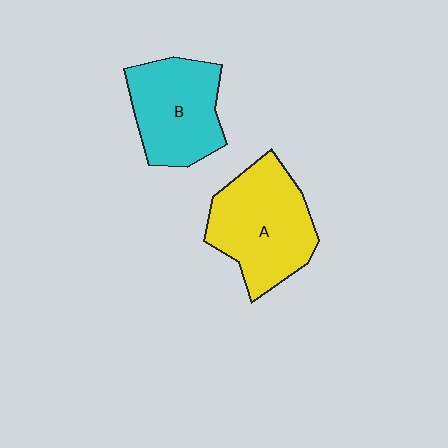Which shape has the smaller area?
Shape B (cyan).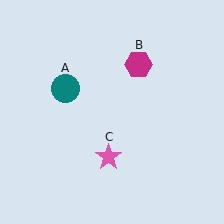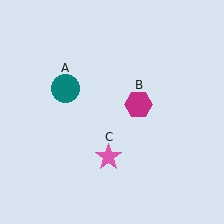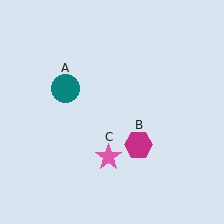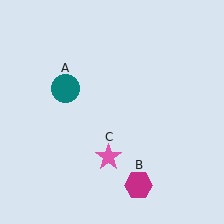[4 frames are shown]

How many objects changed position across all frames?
1 object changed position: magenta hexagon (object B).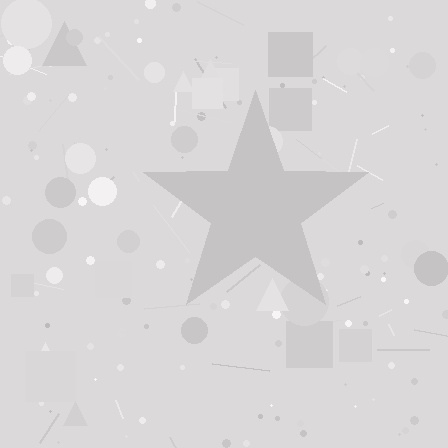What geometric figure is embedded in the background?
A star is embedded in the background.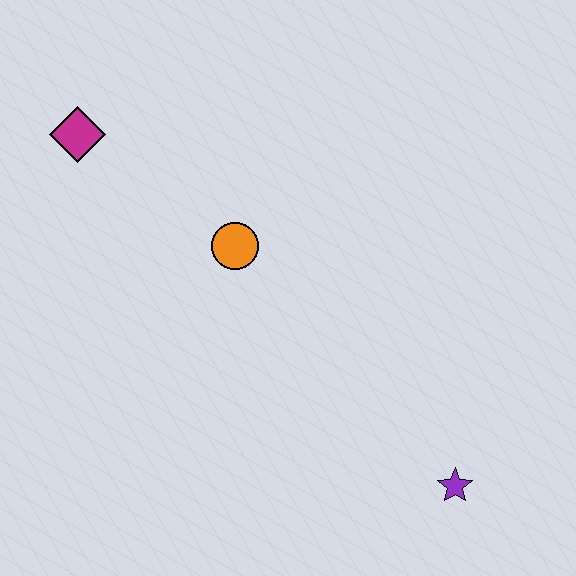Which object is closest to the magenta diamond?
The orange circle is closest to the magenta diamond.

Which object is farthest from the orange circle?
The purple star is farthest from the orange circle.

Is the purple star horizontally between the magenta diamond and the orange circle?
No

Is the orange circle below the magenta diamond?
Yes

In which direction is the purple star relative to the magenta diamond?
The purple star is to the right of the magenta diamond.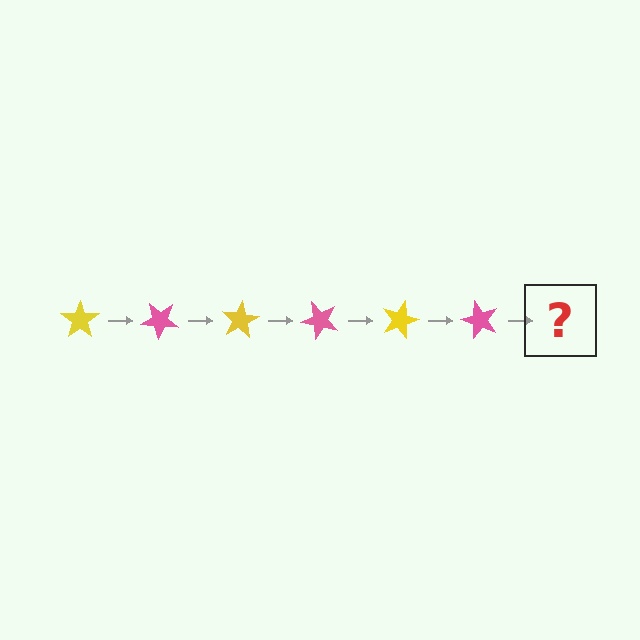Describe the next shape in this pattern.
It should be a yellow star, rotated 240 degrees from the start.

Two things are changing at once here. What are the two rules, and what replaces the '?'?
The two rules are that it rotates 40 degrees each step and the color cycles through yellow and pink. The '?' should be a yellow star, rotated 240 degrees from the start.